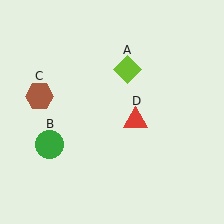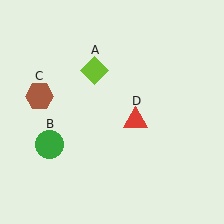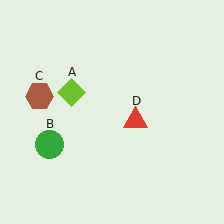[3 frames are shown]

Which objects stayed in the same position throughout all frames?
Green circle (object B) and brown hexagon (object C) and red triangle (object D) remained stationary.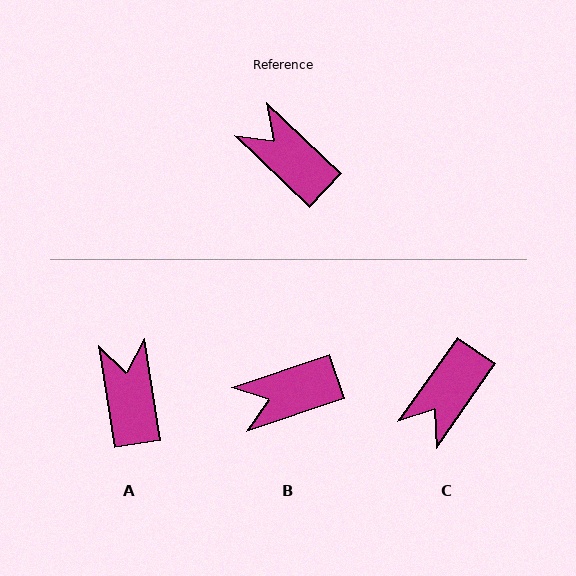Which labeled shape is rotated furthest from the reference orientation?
C, about 99 degrees away.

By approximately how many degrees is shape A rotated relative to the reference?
Approximately 37 degrees clockwise.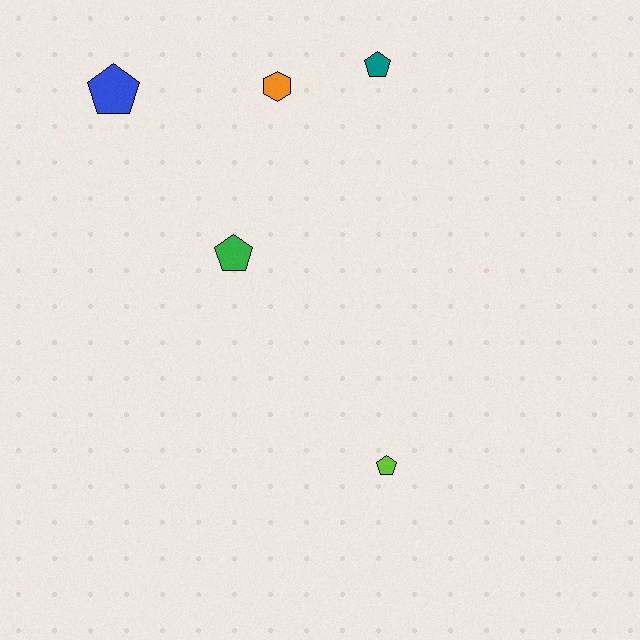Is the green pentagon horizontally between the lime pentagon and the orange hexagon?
No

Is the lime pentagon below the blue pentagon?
Yes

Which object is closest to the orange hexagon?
The teal pentagon is closest to the orange hexagon.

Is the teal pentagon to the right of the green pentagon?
Yes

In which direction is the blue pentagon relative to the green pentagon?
The blue pentagon is above the green pentagon.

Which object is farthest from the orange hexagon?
The lime pentagon is farthest from the orange hexagon.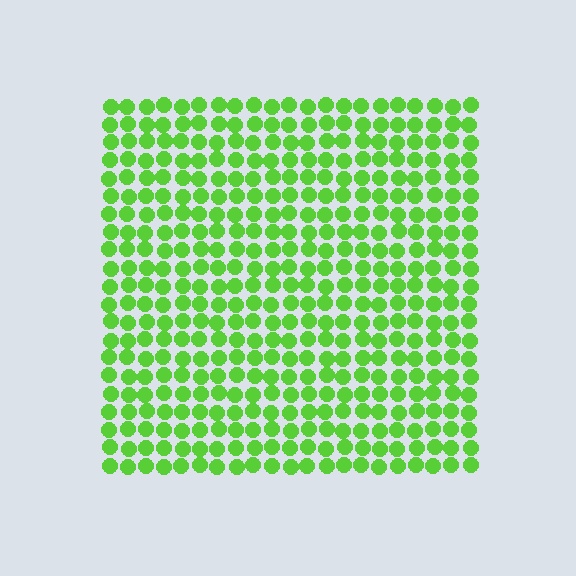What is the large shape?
The large shape is a square.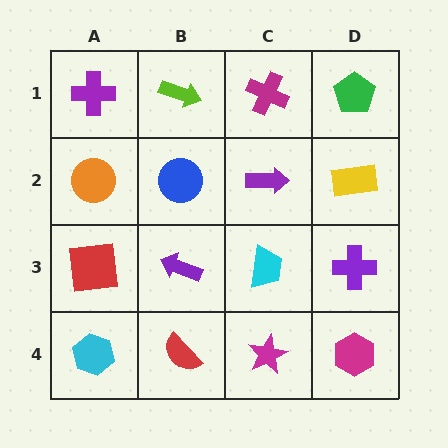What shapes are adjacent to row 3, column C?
A purple arrow (row 2, column C), a magenta star (row 4, column C), a purple arrow (row 3, column B), a purple cross (row 3, column D).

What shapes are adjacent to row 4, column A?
A red square (row 3, column A), a red semicircle (row 4, column B).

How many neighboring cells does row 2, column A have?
3.